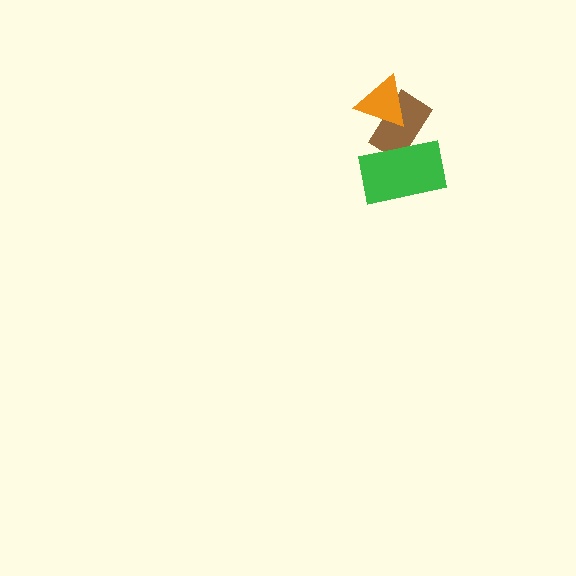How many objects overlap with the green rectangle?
1 object overlaps with the green rectangle.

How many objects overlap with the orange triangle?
1 object overlaps with the orange triangle.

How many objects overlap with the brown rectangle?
2 objects overlap with the brown rectangle.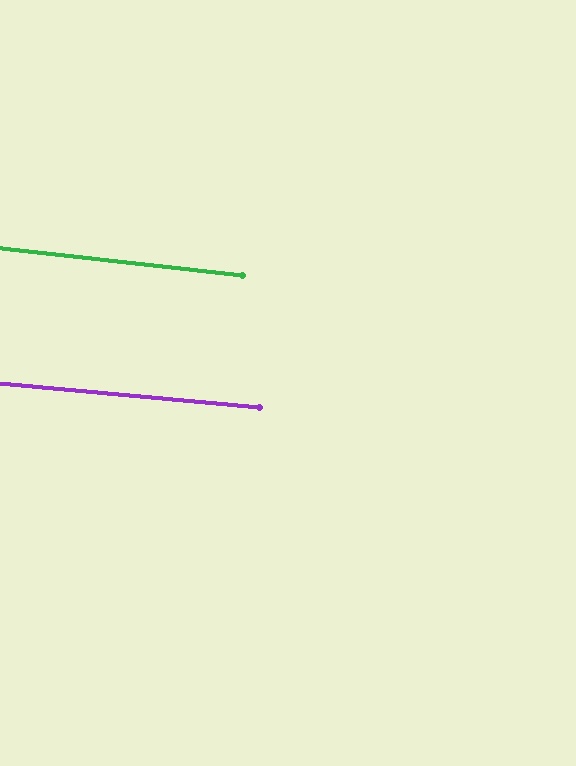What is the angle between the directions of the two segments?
Approximately 1 degree.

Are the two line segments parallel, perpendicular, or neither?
Parallel — their directions differ by only 1.1°.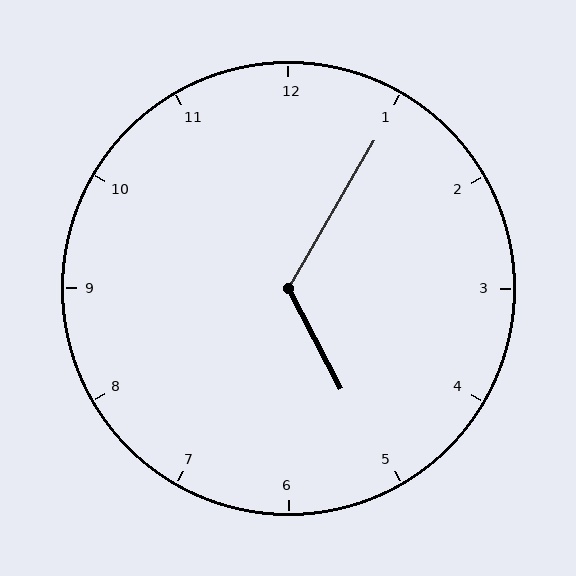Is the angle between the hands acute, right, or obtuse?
It is obtuse.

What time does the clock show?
5:05.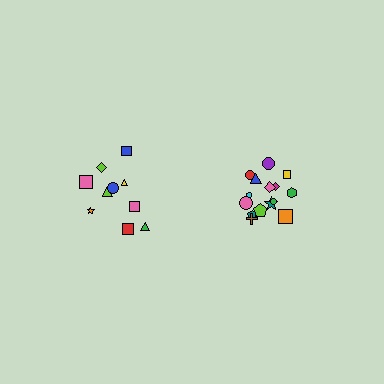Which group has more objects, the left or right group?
The right group.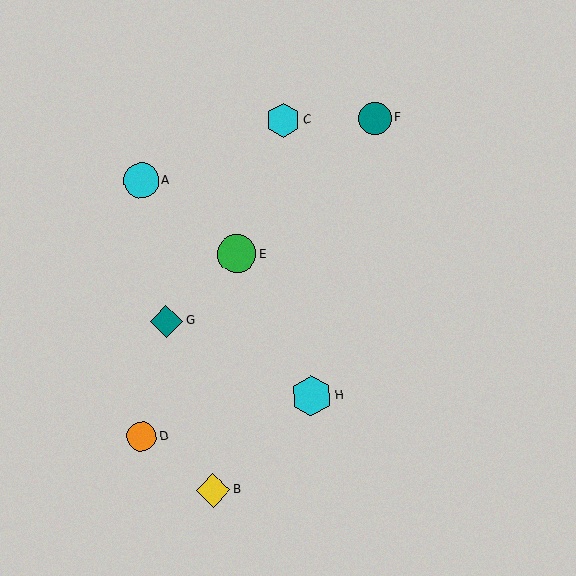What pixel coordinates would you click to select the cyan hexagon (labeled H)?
Click at (311, 396) to select the cyan hexagon H.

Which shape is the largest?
The cyan hexagon (labeled H) is the largest.